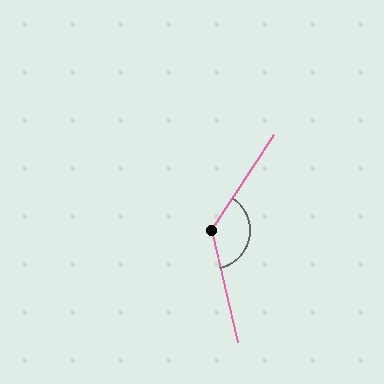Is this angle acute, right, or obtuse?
It is obtuse.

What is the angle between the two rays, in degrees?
Approximately 134 degrees.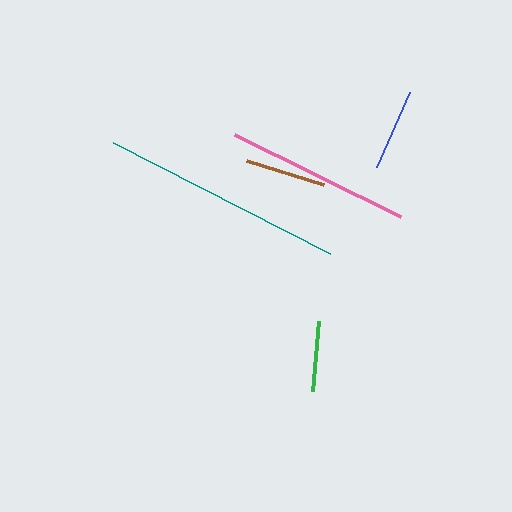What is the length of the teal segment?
The teal segment is approximately 243 pixels long.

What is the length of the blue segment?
The blue segment is approximately 81 pixels long.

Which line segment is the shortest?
The green line is the shortest at approximately 71 pixels.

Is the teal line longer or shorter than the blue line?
The teal line is longer than the blue line.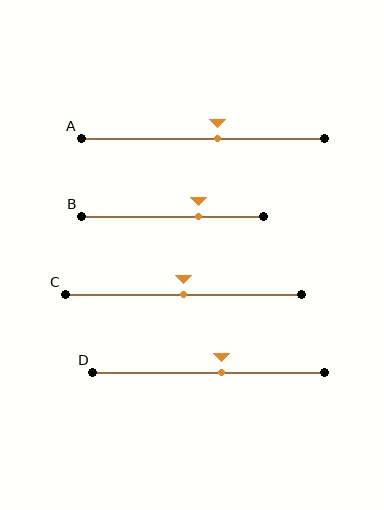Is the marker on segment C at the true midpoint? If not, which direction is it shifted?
Yes, the marker on segment C is at the true midpoint.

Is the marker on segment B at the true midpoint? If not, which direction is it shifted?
No, the marker on segment B is shifted to the right by about 14% of the segment length.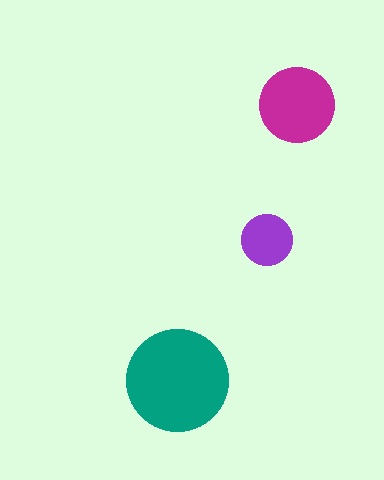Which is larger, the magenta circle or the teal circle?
The teal one.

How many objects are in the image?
There are 3 objects in the image.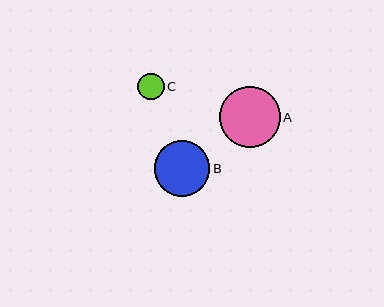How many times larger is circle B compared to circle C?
Circle B is approximately 2.1 times the size of circle C.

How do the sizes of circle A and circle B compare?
Circle A and circle B are approximately the same size.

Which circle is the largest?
Circle A is the largest with a size of approximately 61 pixels.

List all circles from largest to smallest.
From largest to smallest: A, B, C.